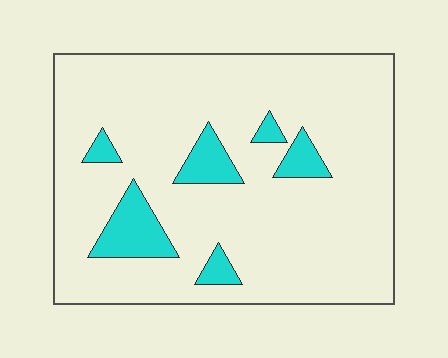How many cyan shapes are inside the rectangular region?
6.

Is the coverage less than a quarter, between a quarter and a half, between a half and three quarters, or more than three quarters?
Less than a quarter.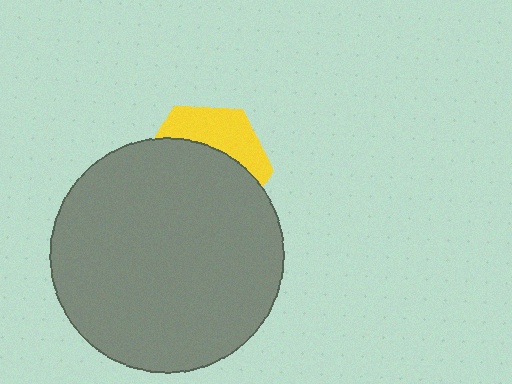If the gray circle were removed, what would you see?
You would see the complete yellow hexagon.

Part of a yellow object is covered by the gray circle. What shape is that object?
It is a hexagon.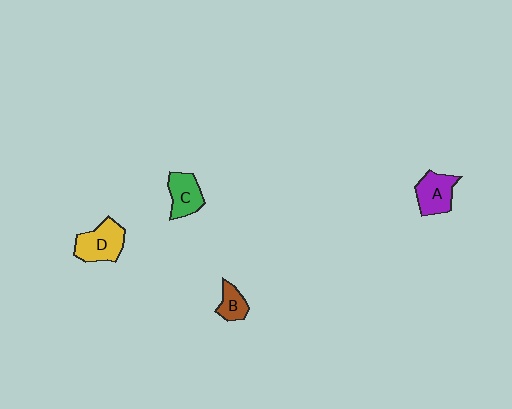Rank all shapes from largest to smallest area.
From largest to smallest: D (yellow), A (purple), C (green), B (brown).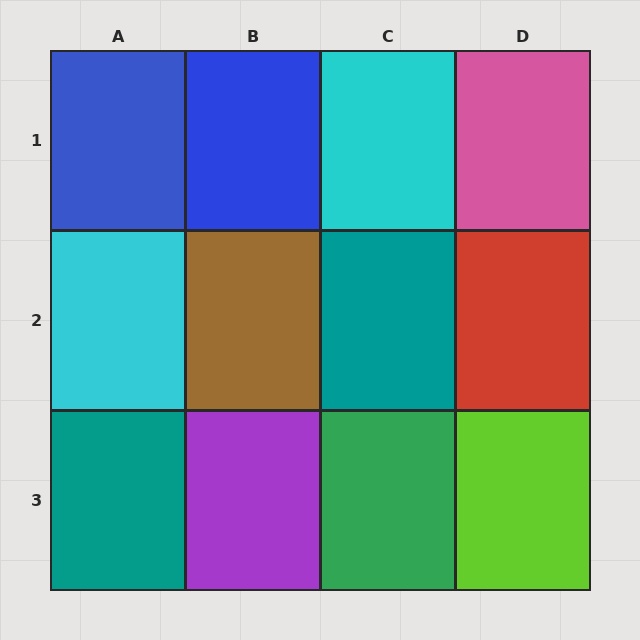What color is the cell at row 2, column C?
Teal.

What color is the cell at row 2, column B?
Brown.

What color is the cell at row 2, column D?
Red.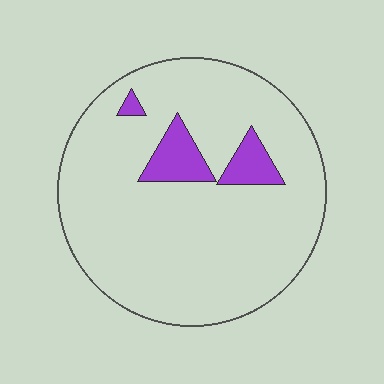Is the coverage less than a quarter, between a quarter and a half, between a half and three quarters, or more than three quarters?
Less than a quarter.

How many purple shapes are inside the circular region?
3.